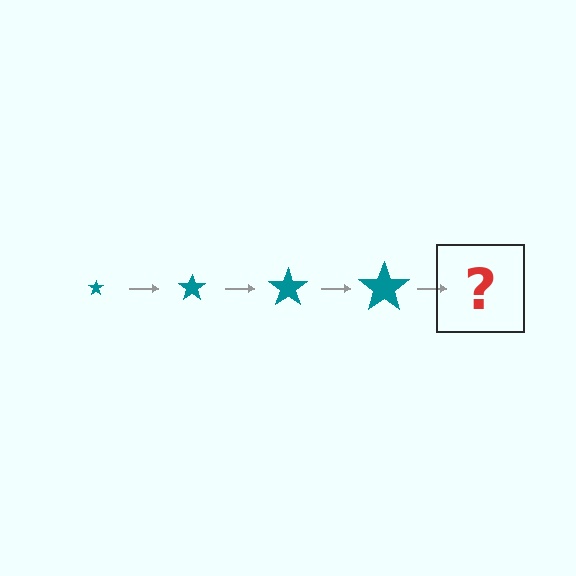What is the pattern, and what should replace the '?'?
The pattern is that the star gets progressively larger each step. The '?' should be a teal star, larger than the previous one.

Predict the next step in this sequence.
The next step is a teal star, larger than the previous one.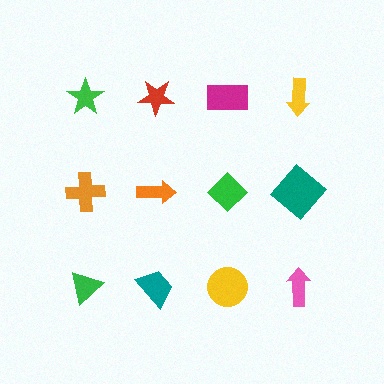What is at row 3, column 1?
A green triangle.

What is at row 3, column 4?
A pink arrow.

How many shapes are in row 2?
4 shapes.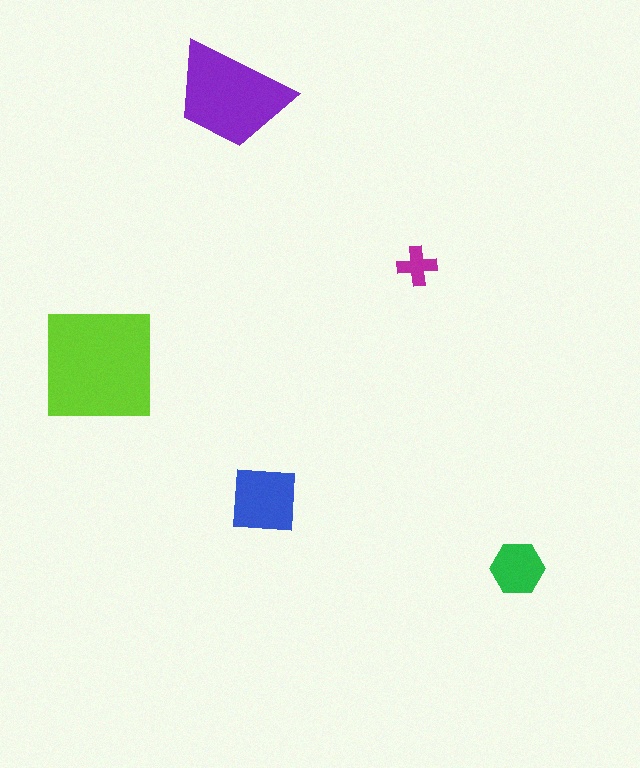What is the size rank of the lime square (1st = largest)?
1st.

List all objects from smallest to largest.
The magenta cross, the green hexagon, the blue square, the purple trapezoid, the lime square.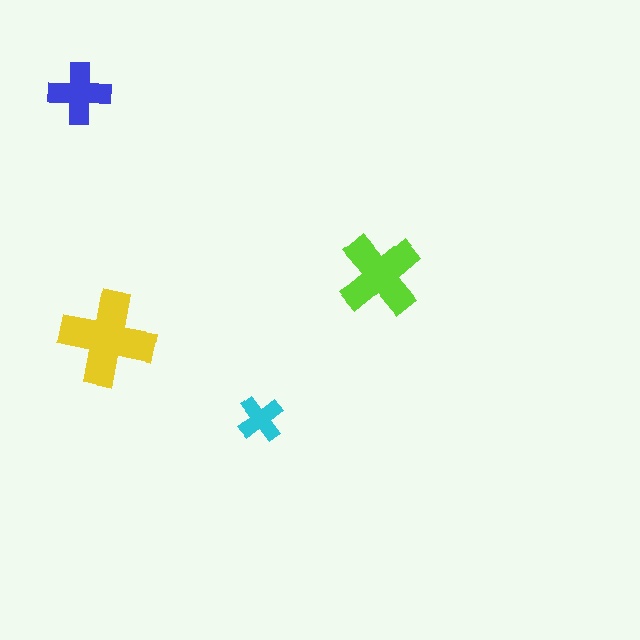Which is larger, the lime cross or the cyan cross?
The lime one.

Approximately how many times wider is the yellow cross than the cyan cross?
About 2 times wider.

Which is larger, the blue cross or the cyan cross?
The blue one.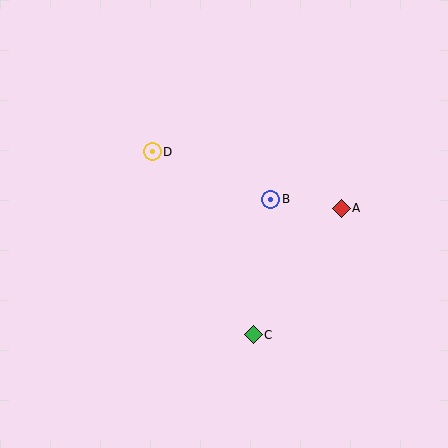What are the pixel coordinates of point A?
Point A is at (341, 208).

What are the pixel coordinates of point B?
Point B is at (271, 199).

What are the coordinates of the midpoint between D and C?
The midpoint between D and C is at (203, 243).